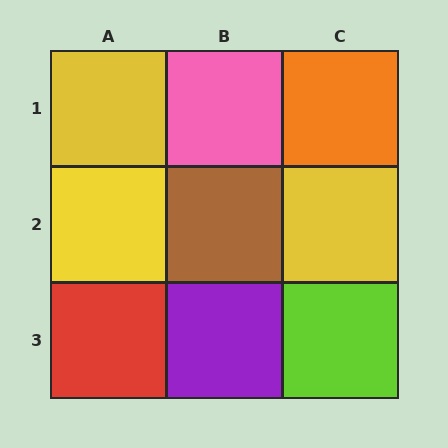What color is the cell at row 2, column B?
Brown.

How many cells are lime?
1 cell is lime.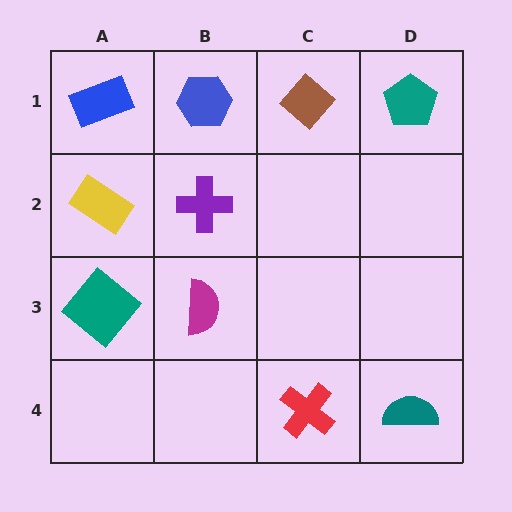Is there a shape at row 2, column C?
No, that cell is empty.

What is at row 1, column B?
A blue hexagon.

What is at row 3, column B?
A magenta semicircle.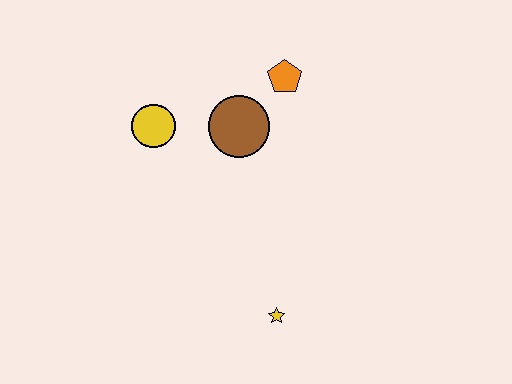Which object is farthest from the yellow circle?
The yellow star is farthest from the yellow circle.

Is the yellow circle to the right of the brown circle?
No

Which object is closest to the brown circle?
The orange pentagon is closest to the brown circle.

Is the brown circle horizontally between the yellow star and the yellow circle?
Yes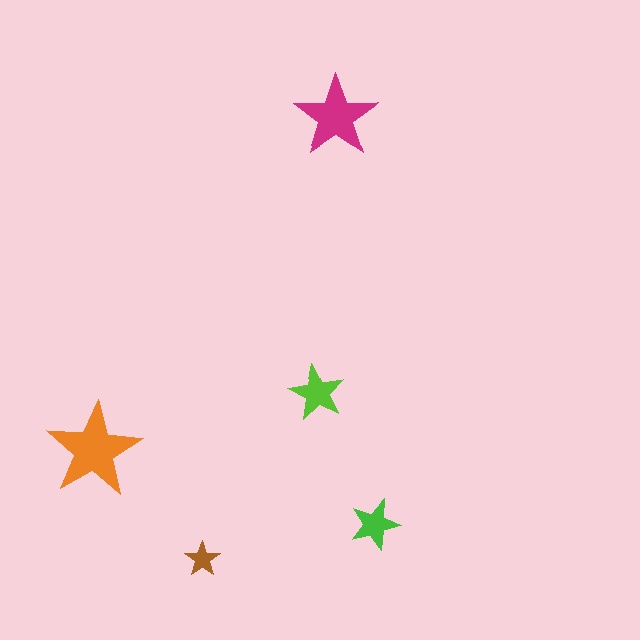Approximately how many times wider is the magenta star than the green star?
About 1.5 times wider.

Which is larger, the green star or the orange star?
The orange one.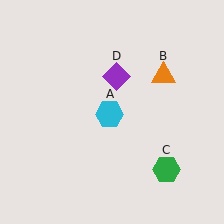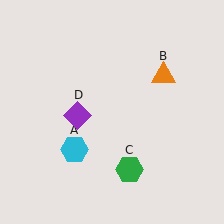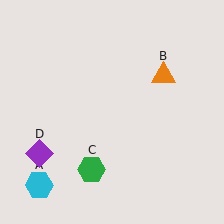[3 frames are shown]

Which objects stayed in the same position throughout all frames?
Orange triangle (object B) remained stationary.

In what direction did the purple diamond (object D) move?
The purple diamond (object D) moved down and to the left.